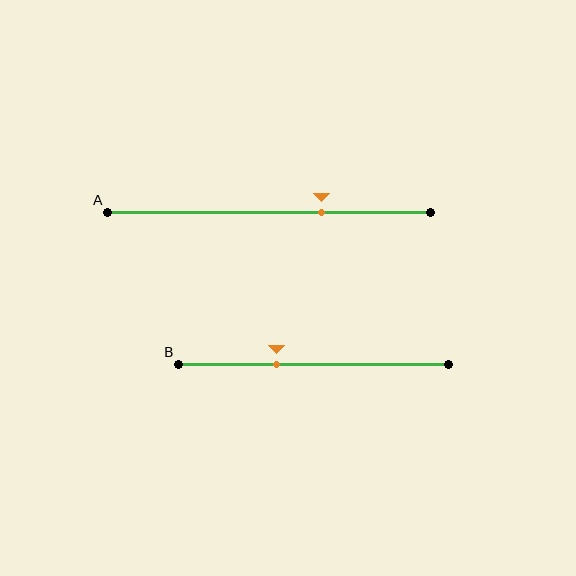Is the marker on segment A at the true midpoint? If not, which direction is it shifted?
No, the marker on segment A is shifted to the right by about 16% of the segment length.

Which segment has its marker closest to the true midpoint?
Segment B has its marker closest to the true midpoint.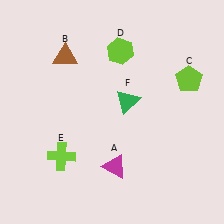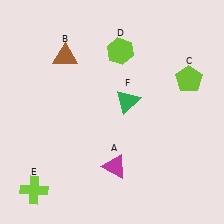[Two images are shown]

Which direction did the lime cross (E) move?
The lime cross (E) moved down.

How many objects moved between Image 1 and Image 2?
1 object moved between the two images.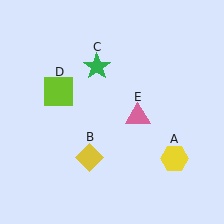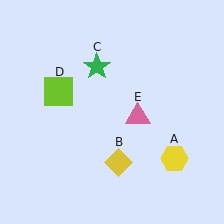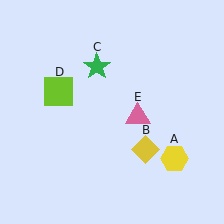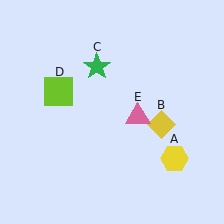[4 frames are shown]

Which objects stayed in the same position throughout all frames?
Yellow hexagon (object A) and green star (object C) and lime square (object D) and pink triangle (object E) remained stationary.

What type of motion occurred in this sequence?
The yellow diamond (object B) rotated counterclockwise around the center of the scene.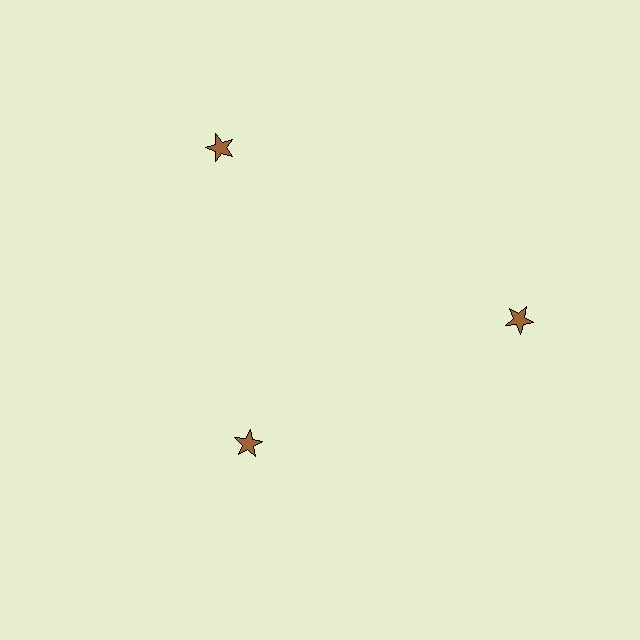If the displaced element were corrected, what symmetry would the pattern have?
It would have 3-fold rotational symmetry — the pattern would map onto itself every 120 degrees.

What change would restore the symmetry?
The symmetry would be restored by moving it outward, back onto the ring so that all 3 stars sit at equal angles and equal distance from the center.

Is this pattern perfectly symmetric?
No. The 3 brown stars are arranged in a ring, but one element near the 7 o'clock position is pulled inward toward the center, breaking the 3-fold rotational symmetry.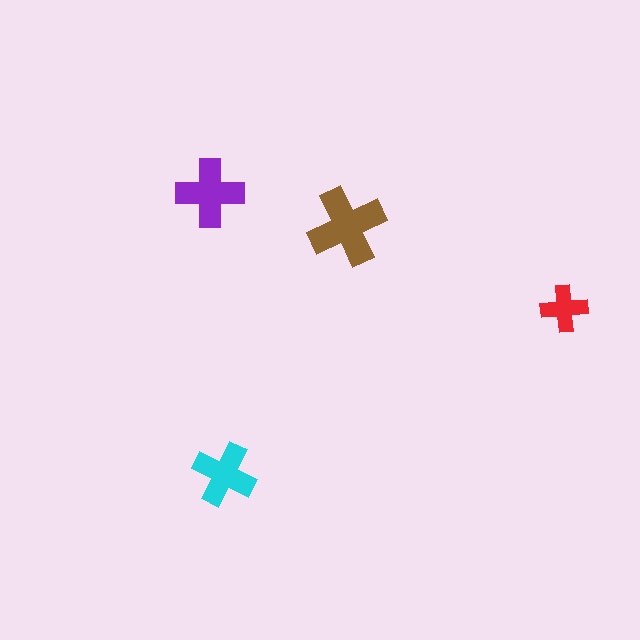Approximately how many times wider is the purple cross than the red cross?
About 1.5 times wider.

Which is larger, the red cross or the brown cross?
The brown one.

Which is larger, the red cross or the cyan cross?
The cyan one.